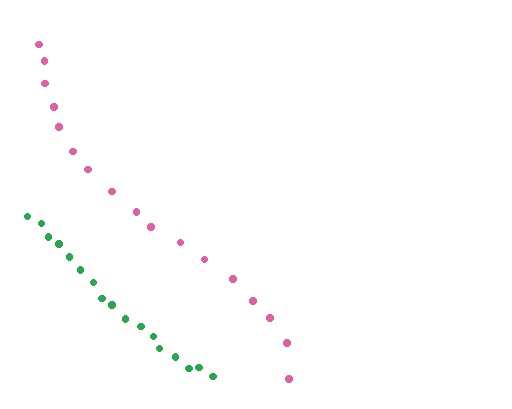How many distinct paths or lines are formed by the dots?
There are 2 distinct paths.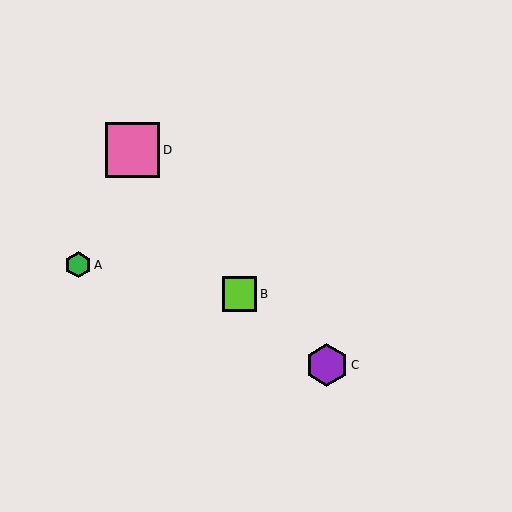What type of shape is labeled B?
Shape B is a lime square.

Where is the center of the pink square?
The center of the pink square is at (133, 150).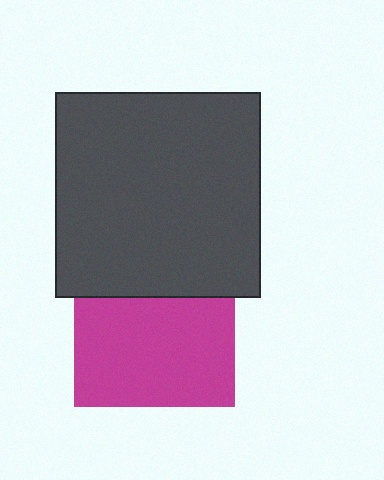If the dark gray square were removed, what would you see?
You would see the complete magenta square.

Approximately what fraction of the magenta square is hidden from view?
Roughly 31% of the magenta square is hidden behind the dark gray square.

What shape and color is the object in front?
The object in front is a dark gray square.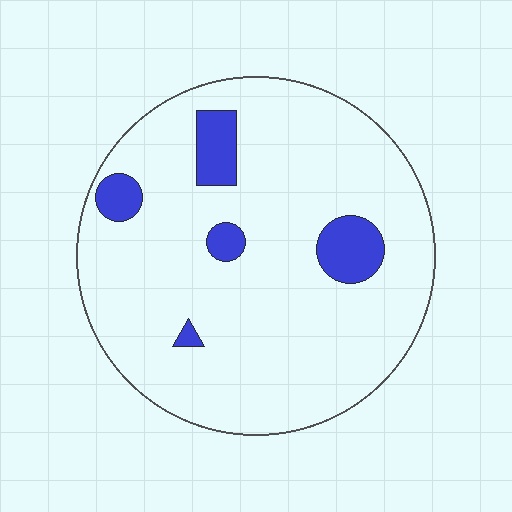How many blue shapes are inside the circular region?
5.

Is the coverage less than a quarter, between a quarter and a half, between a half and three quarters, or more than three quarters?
Less than a quarter.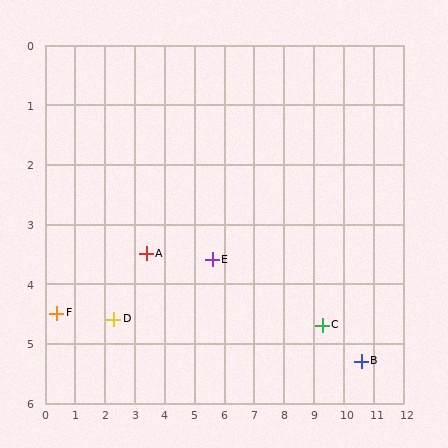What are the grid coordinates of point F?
Point F is at approximately (0.4, 4.5).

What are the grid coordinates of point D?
Point D is at approximately (2.3, 4.6).